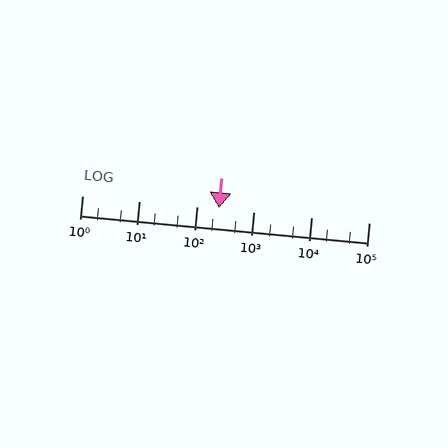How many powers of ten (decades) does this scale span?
The scale spans 5 decades, from 1 to 100000.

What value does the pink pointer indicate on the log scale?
The pointer indicates approximately 240.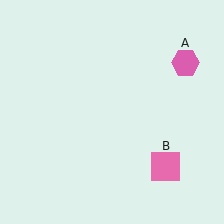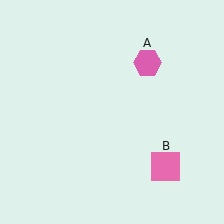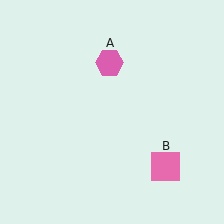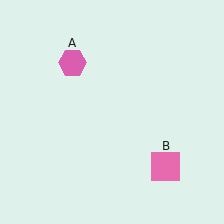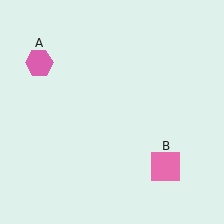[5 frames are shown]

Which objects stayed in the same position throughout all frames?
Pink square (object B) remained stationary.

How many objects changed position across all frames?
1 object changed position: pink hexagon (object A).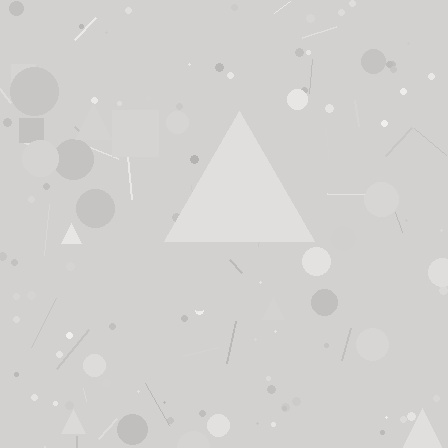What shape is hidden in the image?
A triangle is hidden in the image.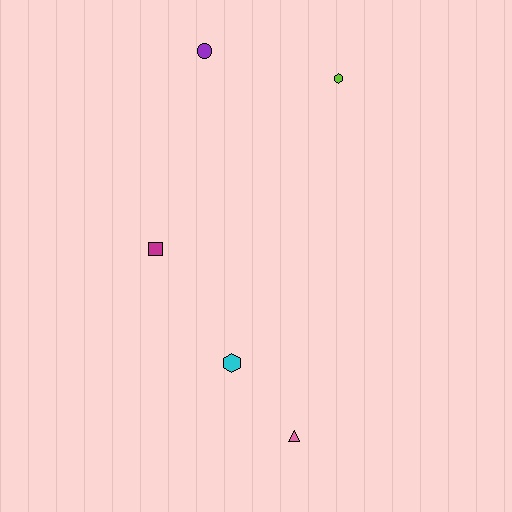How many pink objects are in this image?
There is 1 pink object.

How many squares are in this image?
There is 1 square.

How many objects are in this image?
There are 5 objects.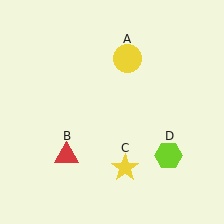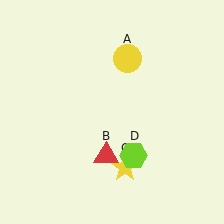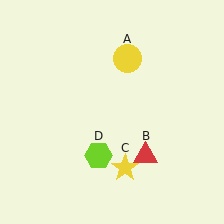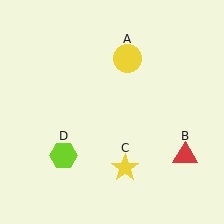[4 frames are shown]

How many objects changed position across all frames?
2 objects changed position: red triangle (object B), lime hexagon (object D).